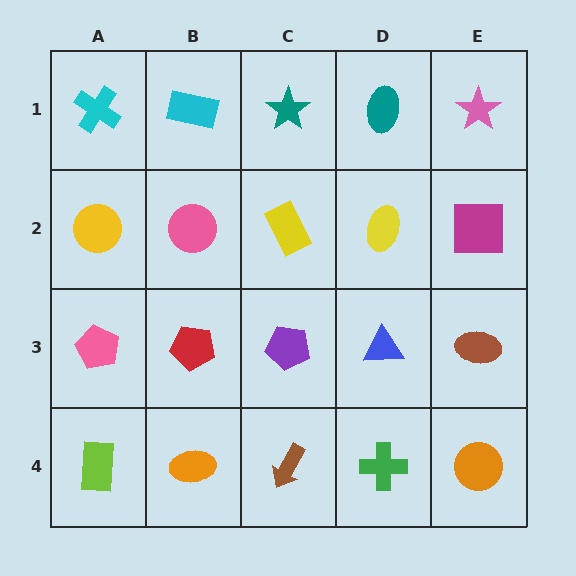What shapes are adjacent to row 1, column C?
A yellow rectangle (row 2, column C), a cyan rectangle (row 1, column B), a teal ellipse (row 1, column D).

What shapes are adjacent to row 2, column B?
A cyan rectangle (row 1, column B), a red pentagon (row 3, column B), a yellow circle (row 2, column A), a yellow rectangle (row 2, column C).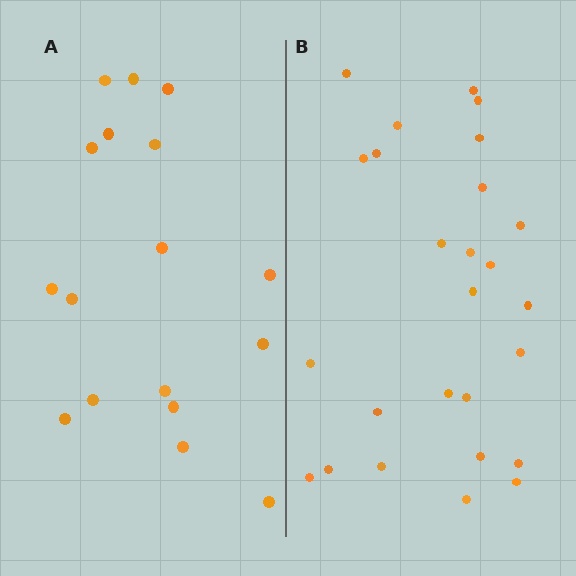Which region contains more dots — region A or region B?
Region B (the right region) has more dots.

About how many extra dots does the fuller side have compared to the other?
Region B has roughly 8 or so more dots than region A.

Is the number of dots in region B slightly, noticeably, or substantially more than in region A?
Region B has substantially more. The ratio is roughly 1.5 to 1.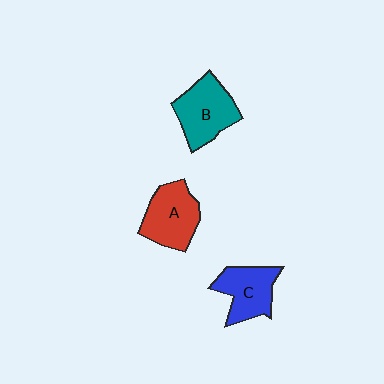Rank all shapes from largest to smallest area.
From largest to smallest: B (teal), A (red), C (blue).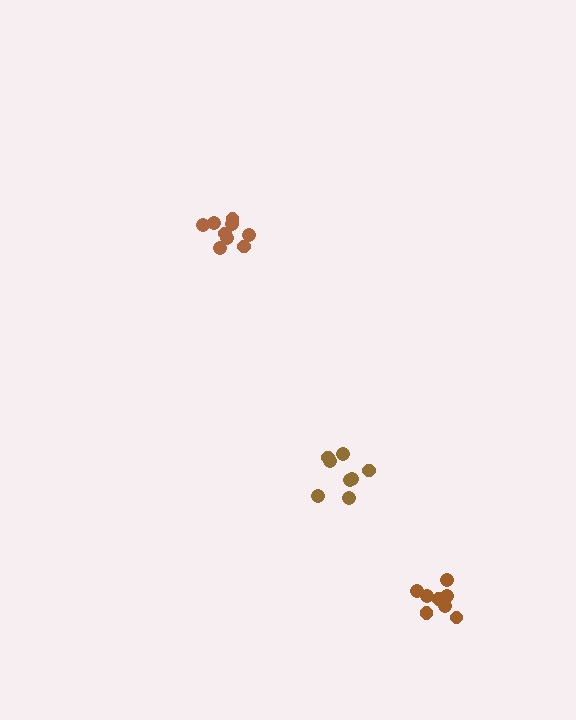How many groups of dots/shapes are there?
There are 3 groups.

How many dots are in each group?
Group 1: 9 dots, Group 2: 8 dots, Group 3: 8 dots (25 total).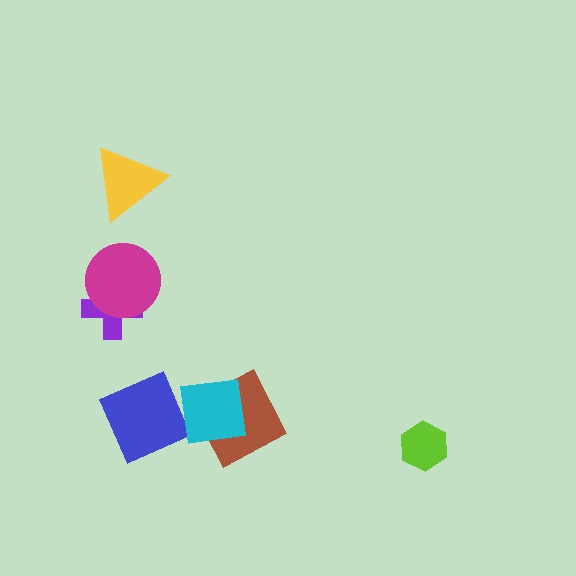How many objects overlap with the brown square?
1 object overlaps with the brown square.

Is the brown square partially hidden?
Yes, it is partially covered by another shape.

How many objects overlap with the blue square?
0 objects overlap with the blue square.